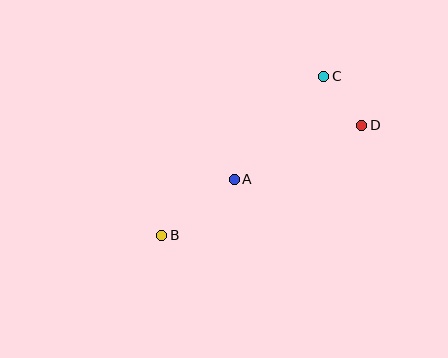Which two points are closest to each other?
Points C and D are closest to each other.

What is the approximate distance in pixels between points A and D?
The distance between A and D is approximately 138 pixels.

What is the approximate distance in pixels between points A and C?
The distance between A and C is approximately 137 pixels.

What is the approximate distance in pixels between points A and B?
The distance between A and B is approximately 92 pixels.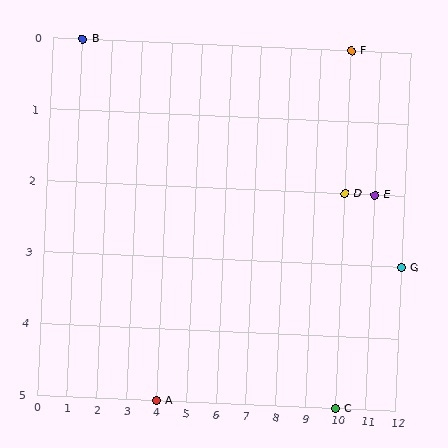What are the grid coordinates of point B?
Point B is at grid coordinates (1, 0).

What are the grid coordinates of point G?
Point G is at grid coordinates (12, 3).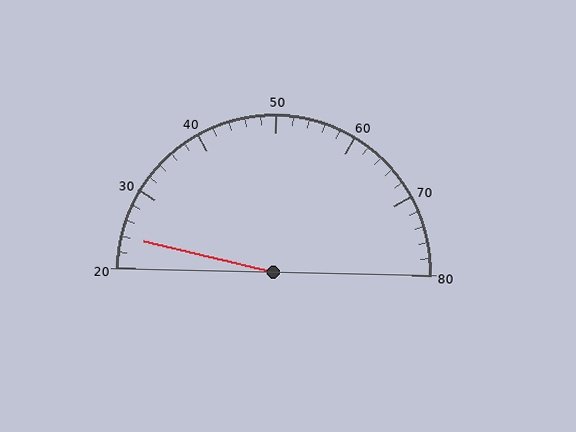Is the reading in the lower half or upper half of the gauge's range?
The reading is in the lower half of the range (20 to 80).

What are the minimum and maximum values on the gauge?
The gauge ranges from 20 to 80.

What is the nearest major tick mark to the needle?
The nearest major tick mark is 20.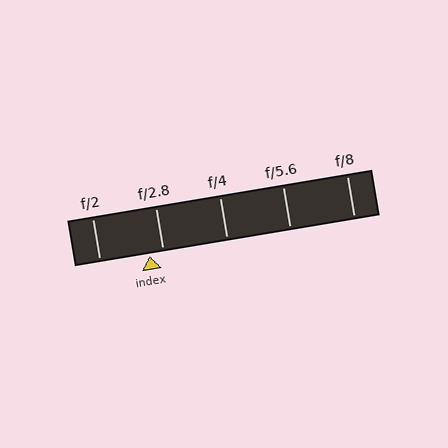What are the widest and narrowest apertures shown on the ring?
The widest aperture shown is f/2 and the narrowest is f/8.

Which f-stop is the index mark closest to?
The index mark is closest to f/2.8.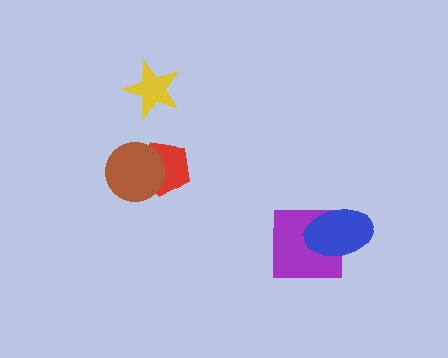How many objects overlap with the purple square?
1 object overlaps with the purple square.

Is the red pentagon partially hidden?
Yes, it is partially covered by another shape.